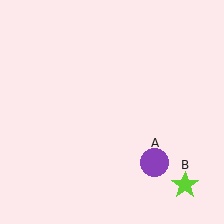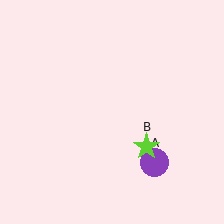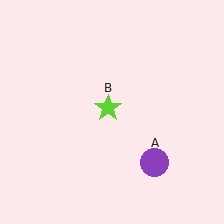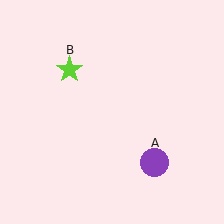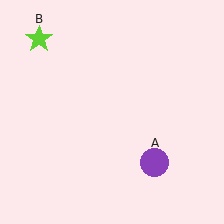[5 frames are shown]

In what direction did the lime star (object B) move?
The lime star (object B) moved up and to the left.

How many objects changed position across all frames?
1 object changed position: lime star (object B).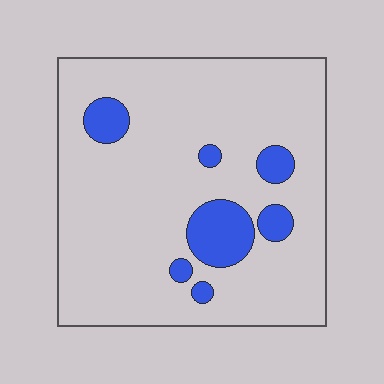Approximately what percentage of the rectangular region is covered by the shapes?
Approximately 10%.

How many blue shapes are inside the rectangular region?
7.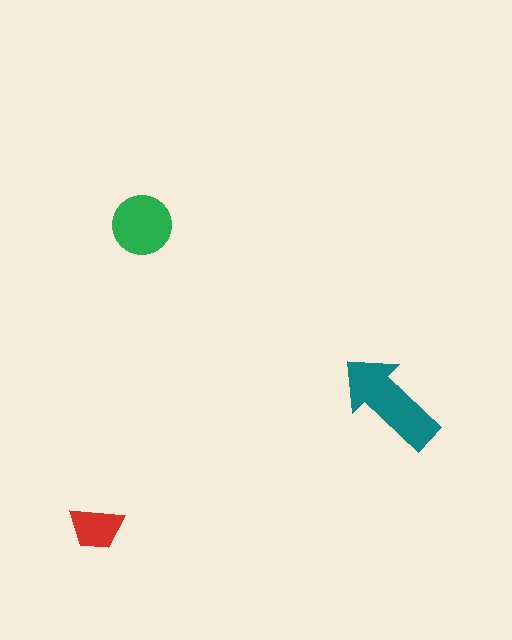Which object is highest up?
The green circle is topmost.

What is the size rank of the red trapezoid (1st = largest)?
3rd.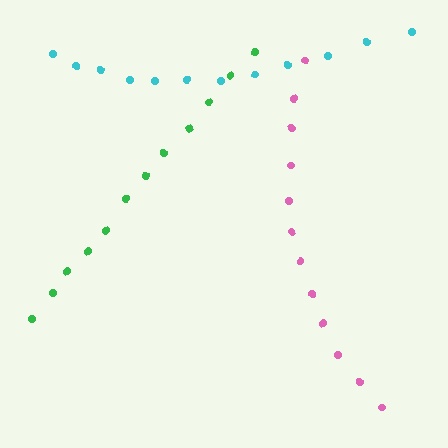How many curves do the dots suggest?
There are 3 distinct paths.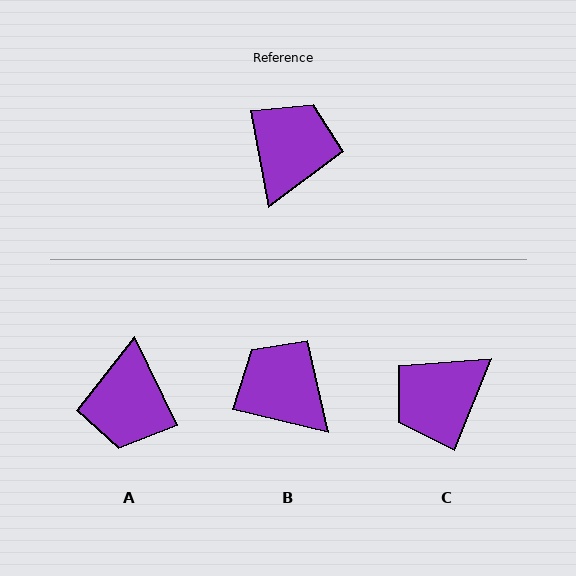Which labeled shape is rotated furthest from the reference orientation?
A, about 165 degrees away.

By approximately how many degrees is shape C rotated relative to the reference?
Approximately 148 degrees counter-clockwise.